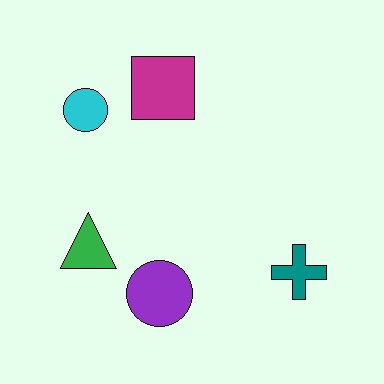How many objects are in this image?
There are 5 objects.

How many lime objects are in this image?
There are no lime objects.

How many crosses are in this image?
There is 1 cross.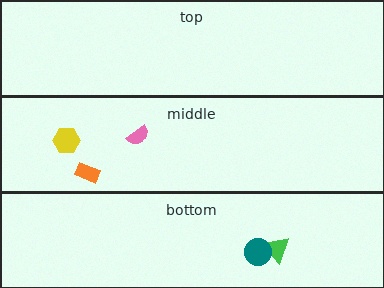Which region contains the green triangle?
The bottom region.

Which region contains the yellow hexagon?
The middle region.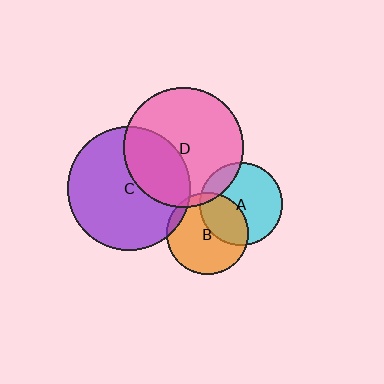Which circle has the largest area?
Circle C (purple).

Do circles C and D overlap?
Yes.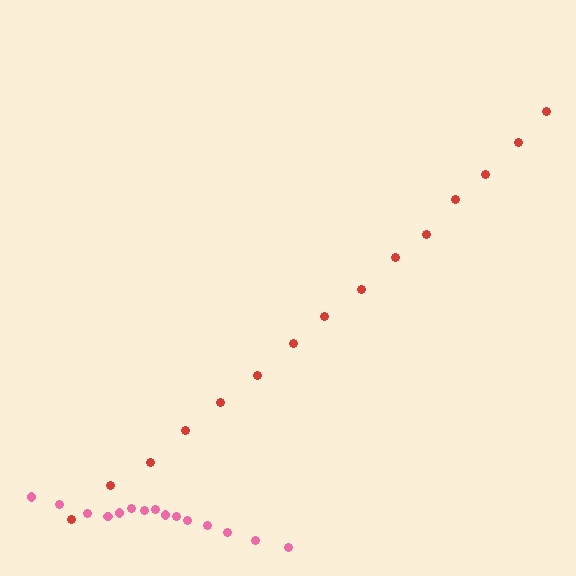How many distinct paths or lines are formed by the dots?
There are 2 distinct paths.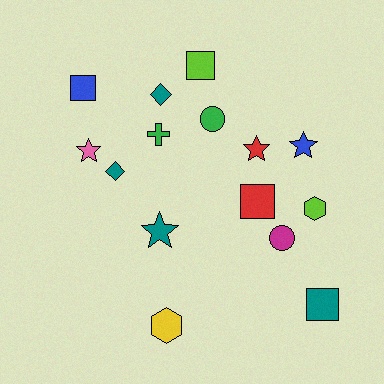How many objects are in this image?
There are 15 objects.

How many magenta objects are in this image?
There is 1 magenta object.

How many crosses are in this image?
There is 1 cross.